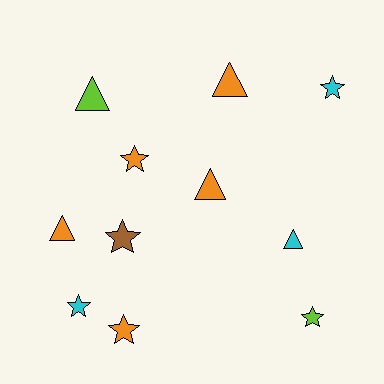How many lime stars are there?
There is 1 lime star.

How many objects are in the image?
There are 11 objects.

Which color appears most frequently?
Orange, with 5 objects.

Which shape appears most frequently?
Star, with 6 objects.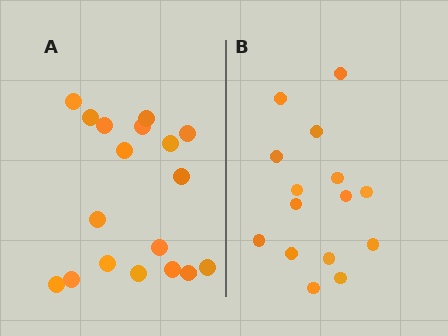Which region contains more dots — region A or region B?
Region A (the left region) has more dots.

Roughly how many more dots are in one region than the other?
Region A has just a few more — roughly 2 or 3 more dots than region B.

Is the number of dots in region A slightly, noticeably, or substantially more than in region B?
Region A has only slightly more — the two regions are fairly close. The ratio is roughly 1.2 to 1.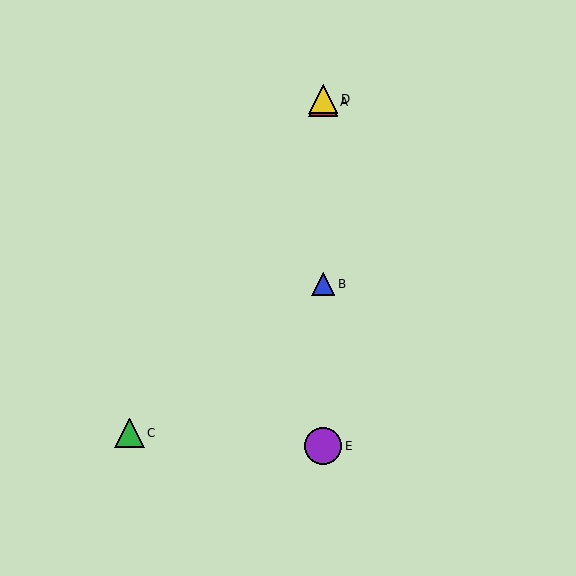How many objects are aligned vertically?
4 objects (A, B, D, E) are aligned vertically.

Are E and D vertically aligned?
Yes, both are at x≈323.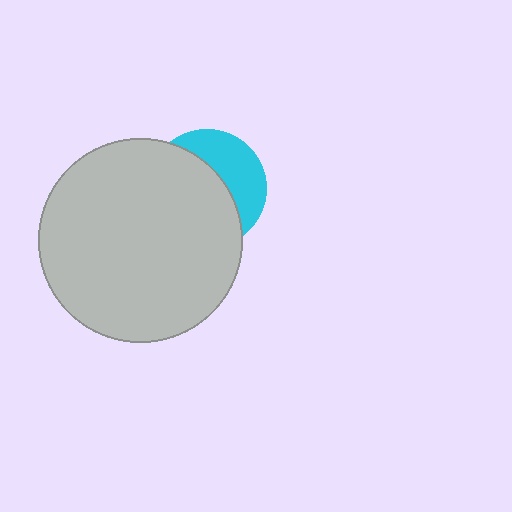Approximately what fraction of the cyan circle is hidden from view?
Roughly 63% of the cyan circle is hidden behind the light gray circle.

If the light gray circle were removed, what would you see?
You would see the complete cyan circle.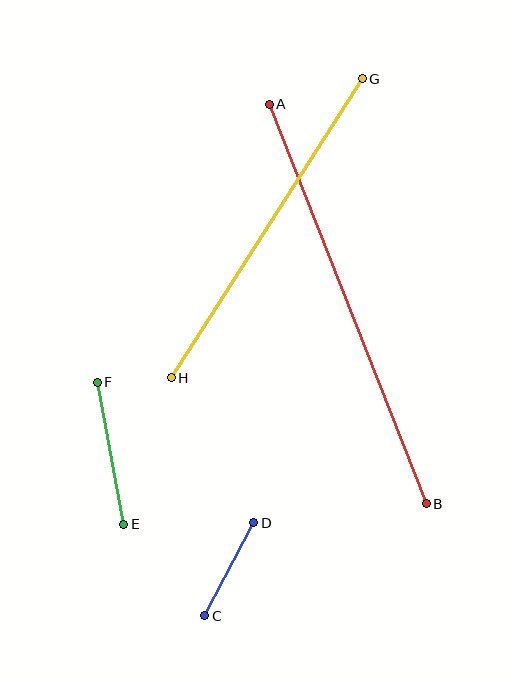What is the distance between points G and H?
The distance is approximately 355 pixels.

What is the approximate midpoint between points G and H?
The midpoint is at approximately (267, 228) pixels.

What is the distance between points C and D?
The distance is approximately 105 pixels.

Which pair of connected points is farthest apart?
Points A and B are farthest apart.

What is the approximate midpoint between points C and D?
The midpoint is at approximately (229, 569) pixels.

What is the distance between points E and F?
The distance is approximately 145 pixels.